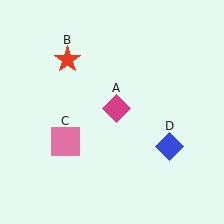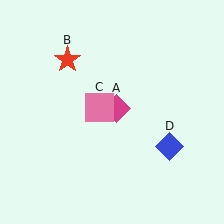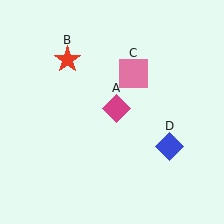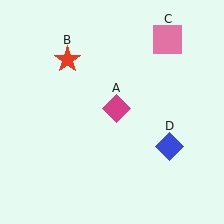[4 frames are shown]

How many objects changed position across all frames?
1 object changed position: pink square (object C).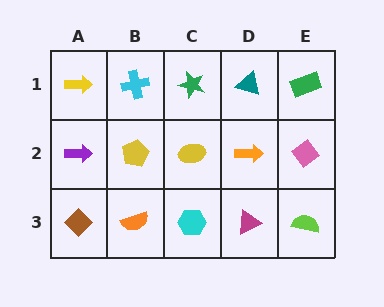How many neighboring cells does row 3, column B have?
3.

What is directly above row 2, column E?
A green rectangle.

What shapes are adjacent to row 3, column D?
An orange arrow (row 2, column D), a cyan hexagon (row 3, column C), a lime semicircle (row 3, column E).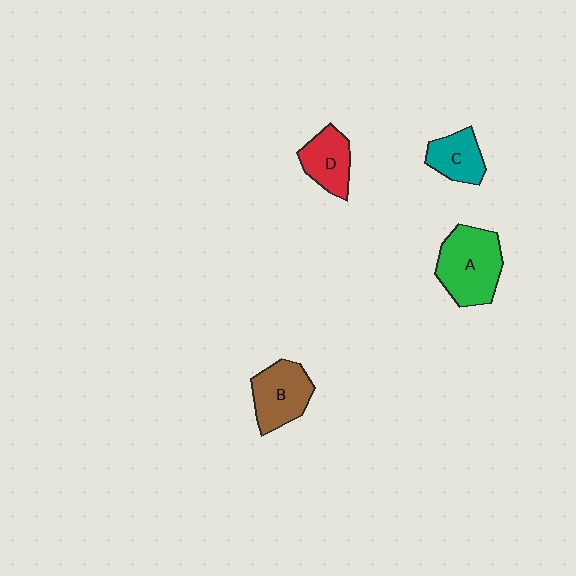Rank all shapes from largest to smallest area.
From largest to smallest: A (green), B (brown), D (red), C (teal).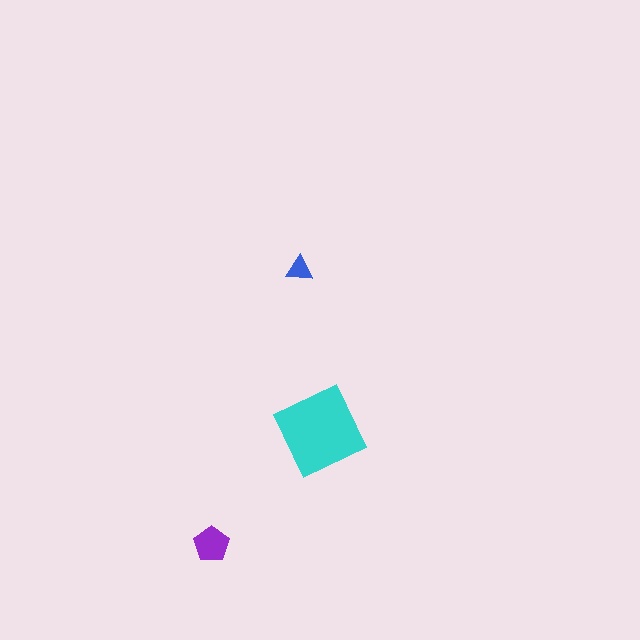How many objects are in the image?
There are 3 objects in the image.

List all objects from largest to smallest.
The cyan diamond, the purple pentagon, the blue triangle.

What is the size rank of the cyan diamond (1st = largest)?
1st.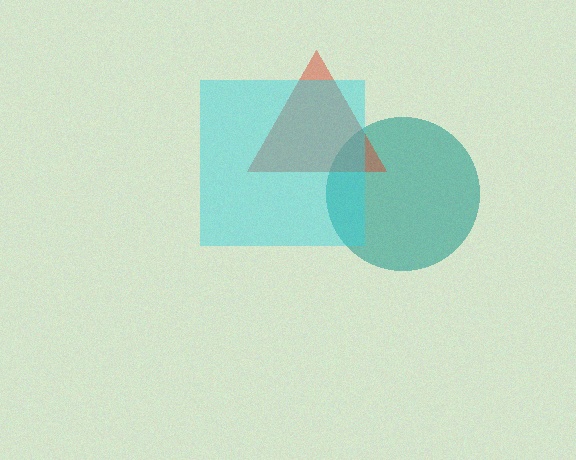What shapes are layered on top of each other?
The layered shapes are: a teal circle, a red triangle, a cyan square.